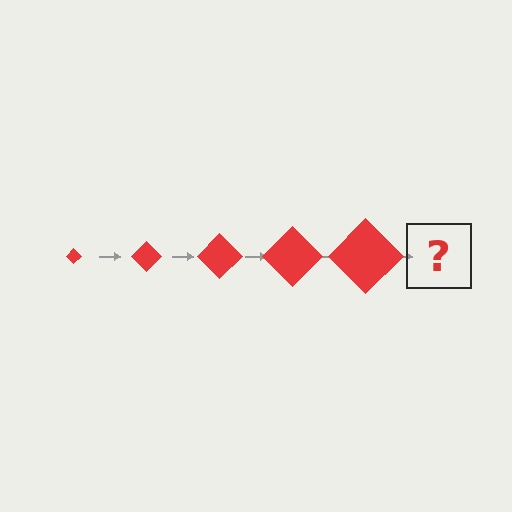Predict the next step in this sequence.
The next step is a red diamond, larger than the previous one.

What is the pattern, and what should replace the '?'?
The pattern is that the diamond gets progressively larger each step. The '?' should be a red diamond, larger than the previous one.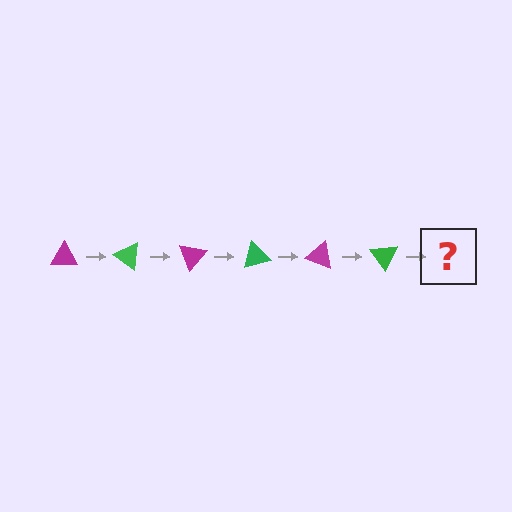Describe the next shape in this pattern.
It should be a magenta triangle, rotated 210 degrees from the start.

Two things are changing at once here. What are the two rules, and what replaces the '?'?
The two rules are that it rotates 35 degrees each step and the color cycles through magenta and green. The '?' should be a magenta triangle, rotated 210 degrees from the start.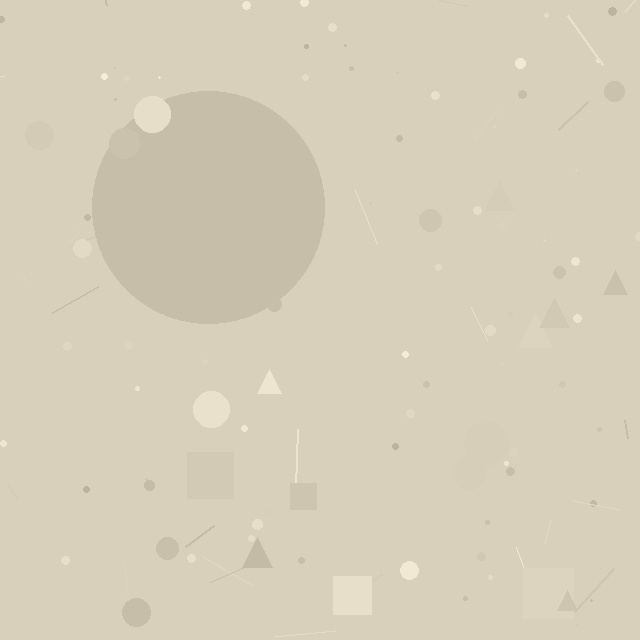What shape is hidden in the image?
A circle is hidden in the image.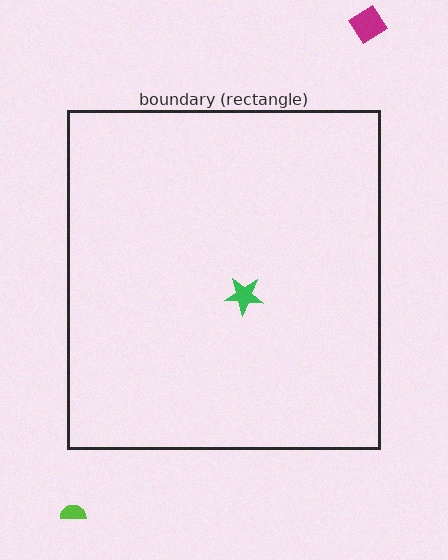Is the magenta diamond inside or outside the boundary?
Outside.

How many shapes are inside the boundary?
1 inside, 2 outside.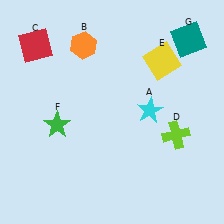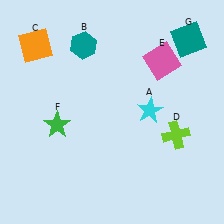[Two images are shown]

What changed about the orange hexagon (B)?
In Image 1, B is orange. In Image 2, it changed to teal.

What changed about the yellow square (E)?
In Image 1, E is yellow. In Image 2, it changed to pink.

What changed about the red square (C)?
In Image 1, C is red. In Image 2, it changed to orange.